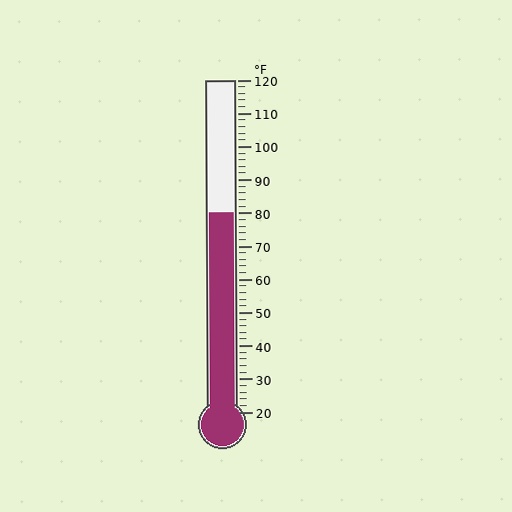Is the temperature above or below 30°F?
The temperature is above 30°F.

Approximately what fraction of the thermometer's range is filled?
The thermometer is filled to approximately 60% of its range.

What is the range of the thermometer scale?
The thermometer scale ranges from 20°F to 120°F.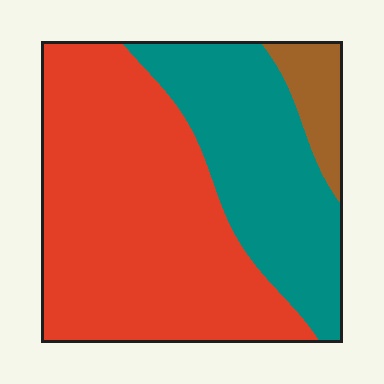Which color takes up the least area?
Brown, at roughly 5%.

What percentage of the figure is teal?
Teal covers about 35% of the figure.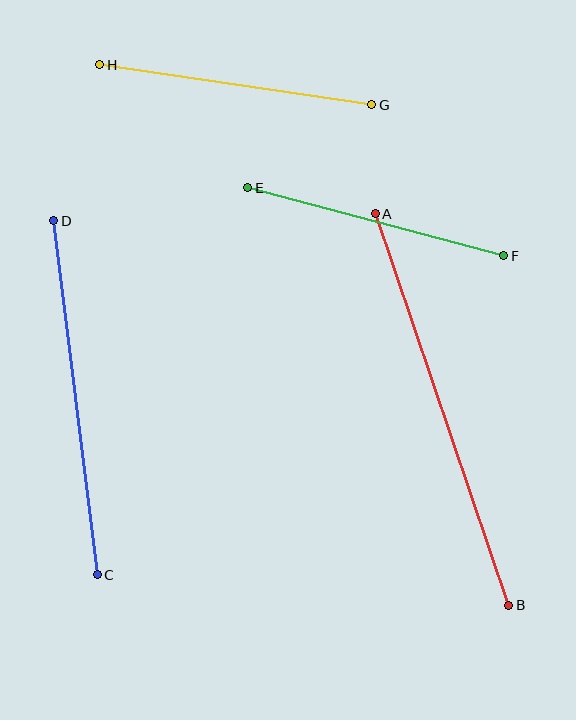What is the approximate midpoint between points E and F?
The midpoint is at approximately (376, 222) pixels.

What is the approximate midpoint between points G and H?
The midpoint is at approximately (236, 85) pixels.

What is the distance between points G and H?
The distance is approximately 275 pixels.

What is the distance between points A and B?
The distance is approximately 414 pixels.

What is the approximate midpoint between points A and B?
The midpoint is at approximately (442, 409) pixels.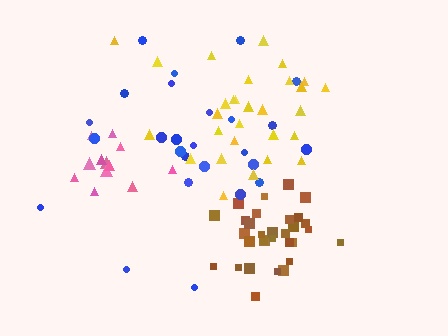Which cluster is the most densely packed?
Brown.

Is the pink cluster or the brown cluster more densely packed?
Brown.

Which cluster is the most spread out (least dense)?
Blue.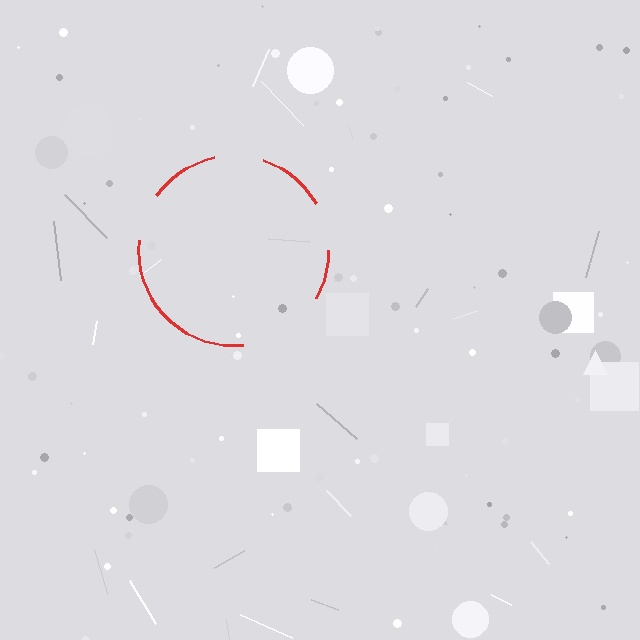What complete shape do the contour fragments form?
The contour fragments form a circle.